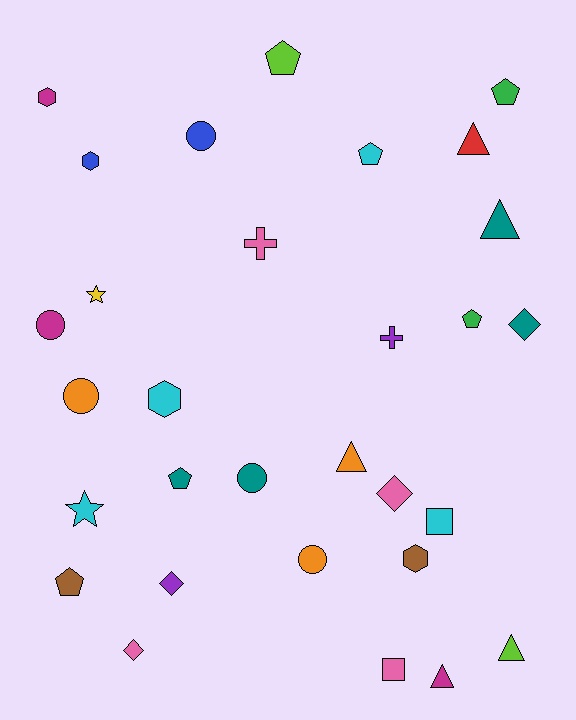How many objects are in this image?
There are 30 objects.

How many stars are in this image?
There are 2 stars.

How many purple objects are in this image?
There are 2 purple objects.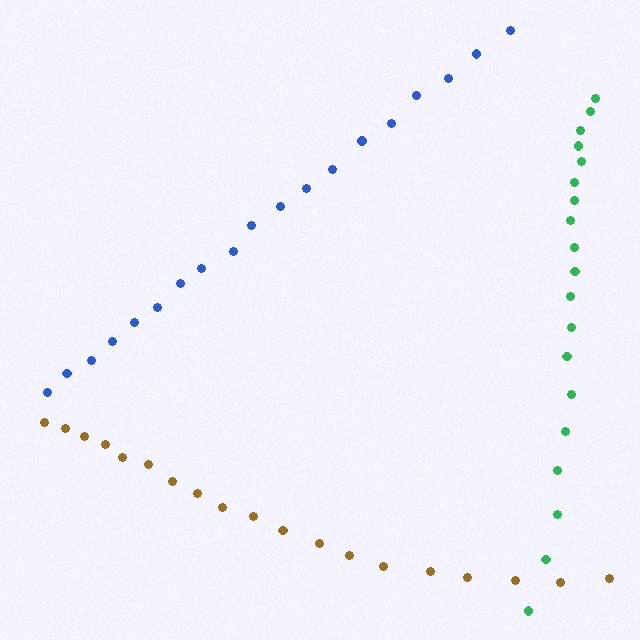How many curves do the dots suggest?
There are 3 distinct paths.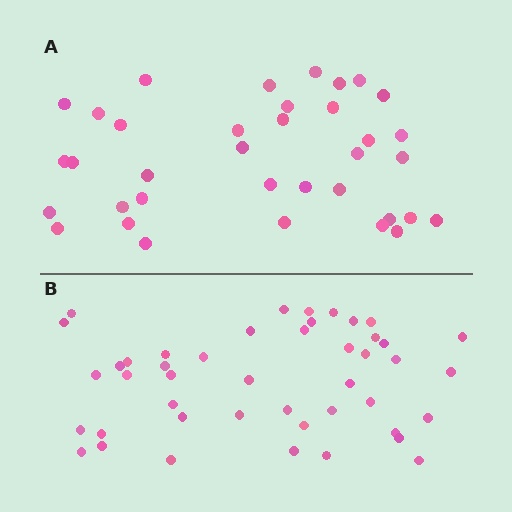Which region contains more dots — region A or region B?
Region B (the bottom region) has more dots.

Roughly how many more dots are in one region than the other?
Region B has roughly 8 or so more dots than region A.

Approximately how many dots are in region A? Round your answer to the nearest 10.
About 40 dots. (The exact count is 36, which rounds to 40.)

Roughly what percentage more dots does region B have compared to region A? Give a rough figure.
About 25% more.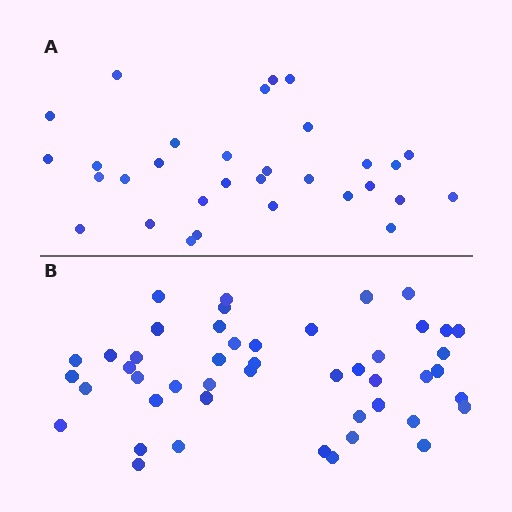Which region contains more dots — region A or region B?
Region B (the bottom region) has more dots.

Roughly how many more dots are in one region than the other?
Region B has approximately 15 more dots than region A.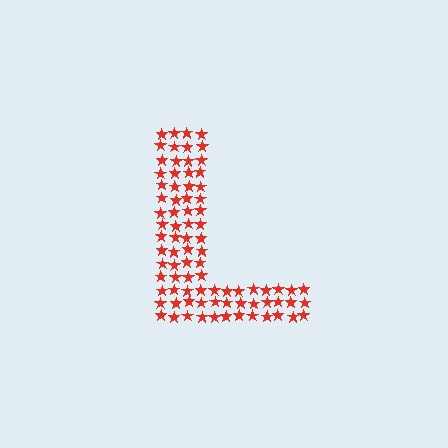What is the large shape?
The large shape is the letter L.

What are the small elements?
The small elements are stars.